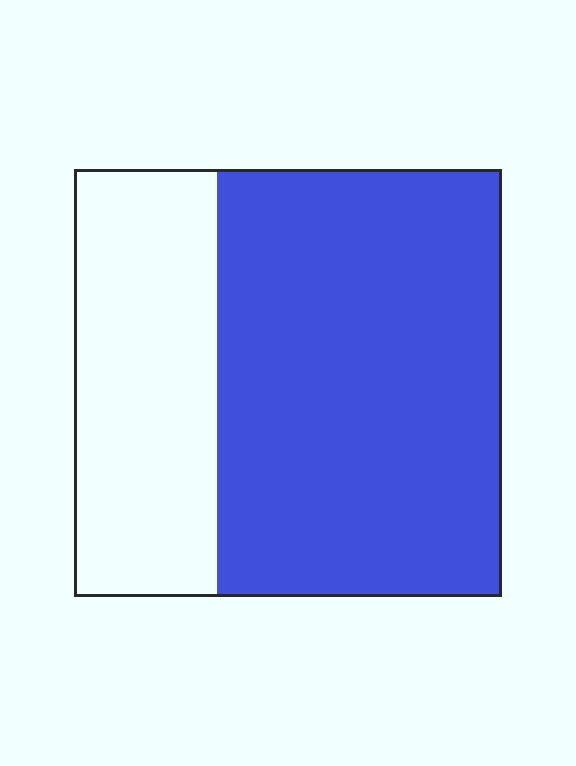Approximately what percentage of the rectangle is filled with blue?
Approximately 65%.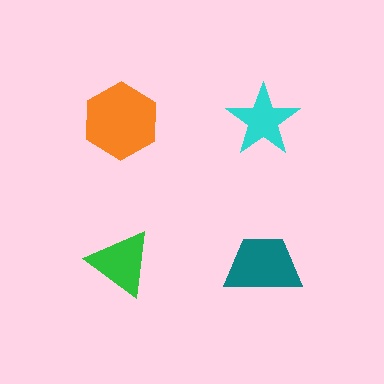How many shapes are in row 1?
2 shapes.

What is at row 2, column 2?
A teal trapezoid.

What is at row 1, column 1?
An orange hexagon.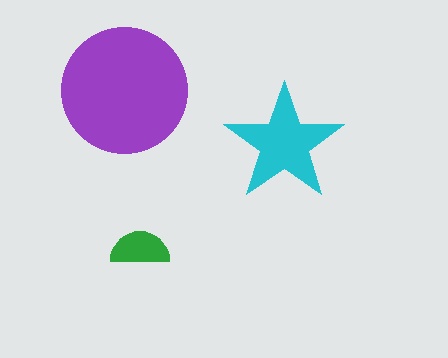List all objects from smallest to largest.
The green semicircle, the cyan star, the purple circle.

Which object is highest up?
The purple circle is topmost.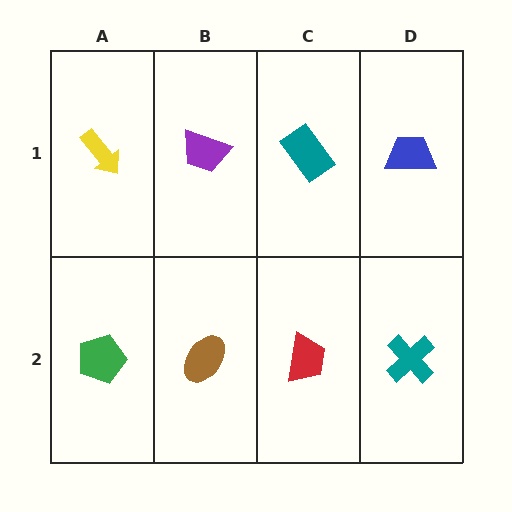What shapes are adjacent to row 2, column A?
A yellow arrow (row 1, column A), a brown ellipse (row 2, column B).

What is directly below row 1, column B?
A brown ellipse.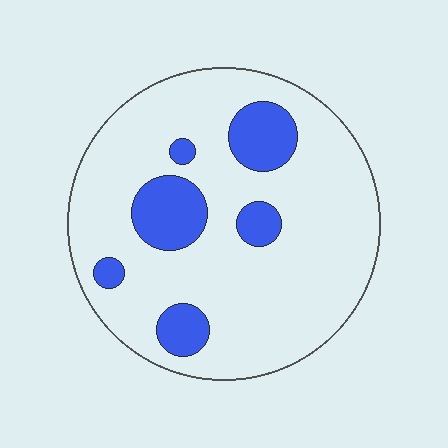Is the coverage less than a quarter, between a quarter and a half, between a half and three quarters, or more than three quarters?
Less than a quarter.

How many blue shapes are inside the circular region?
6.